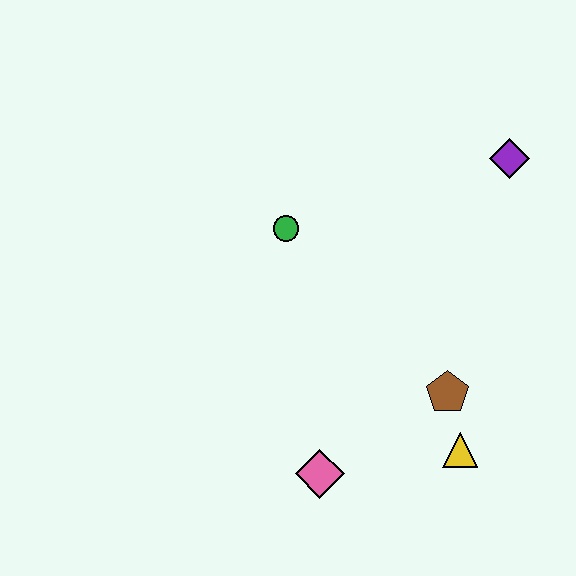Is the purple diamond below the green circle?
No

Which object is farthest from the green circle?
The yellow triangle is farthest from the green circle.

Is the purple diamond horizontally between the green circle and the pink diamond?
No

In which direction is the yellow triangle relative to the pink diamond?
The yellow triangle is to the right of the pink diamond.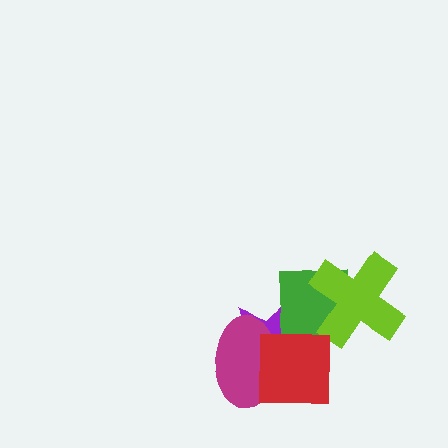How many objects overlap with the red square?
2 objects overlap with the red square.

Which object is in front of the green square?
The lime cross is in front of the green square.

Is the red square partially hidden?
No, no other shape covers it.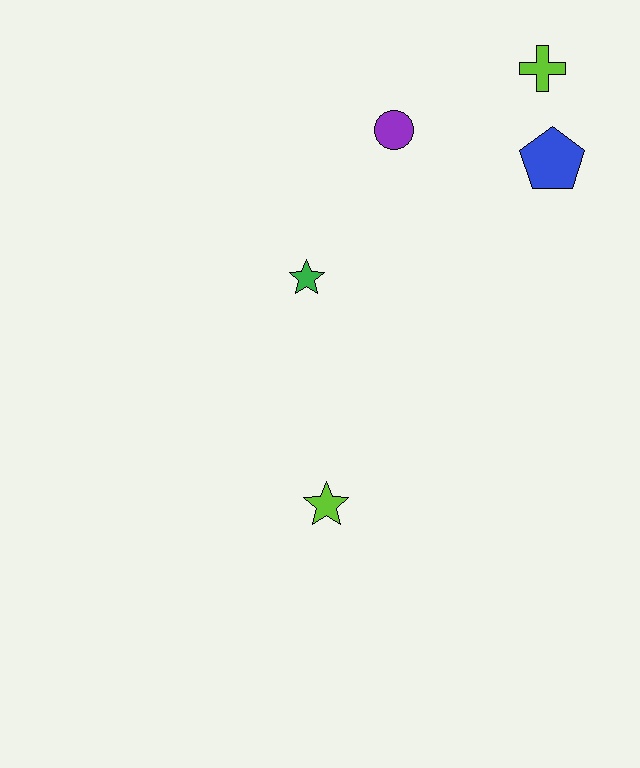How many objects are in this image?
There are 5 objects.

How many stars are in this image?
There are 2 stars.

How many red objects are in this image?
There are no red objects.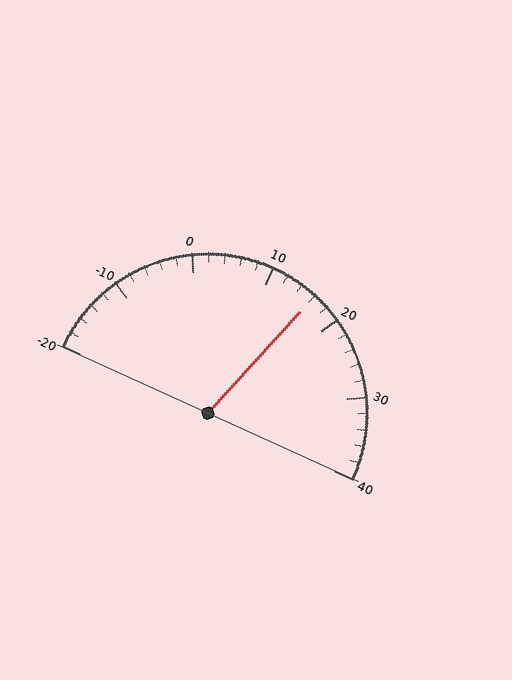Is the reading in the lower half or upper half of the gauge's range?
The reading is in the upper half of the range (-20 to 40).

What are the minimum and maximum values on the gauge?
The gauge ranges from -20 to 40.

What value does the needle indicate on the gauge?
The needle indicates approximately 16.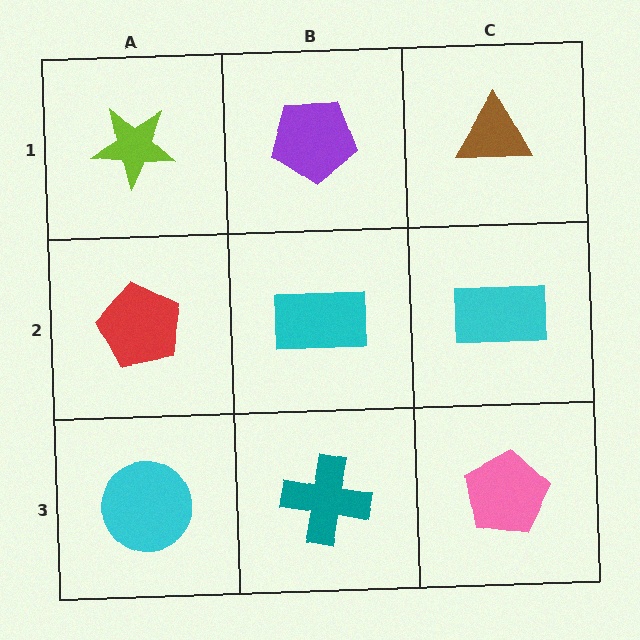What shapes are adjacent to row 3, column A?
A red pentagon (row 2, column A), a teal cross (row 3, column B).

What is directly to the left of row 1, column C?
A purple pentagon.